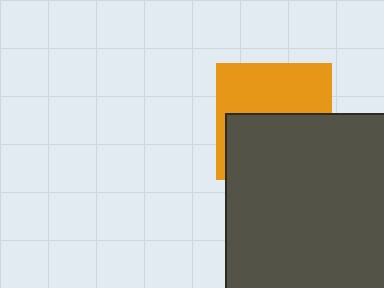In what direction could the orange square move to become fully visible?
The orange square could move up. That would shift it out from behind the dark gray square entirely.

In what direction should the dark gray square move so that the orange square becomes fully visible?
The dark gray square should move down. That is the shortest direction to clear the overlap and leave the orange square fully visible.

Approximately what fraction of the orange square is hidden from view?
Roughly 52% of the orange square is hidden behind the dark gray square.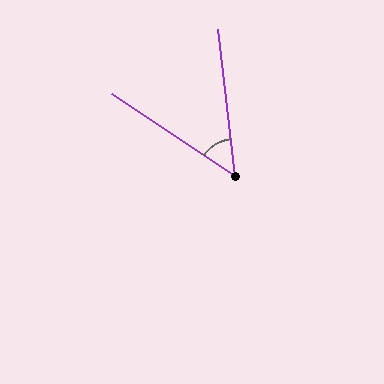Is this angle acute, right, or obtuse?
It is acute.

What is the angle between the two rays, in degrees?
Approximately 50 degrees.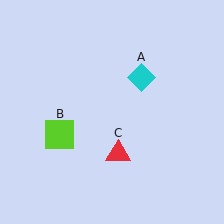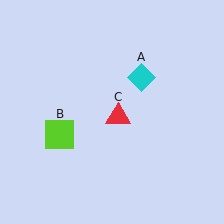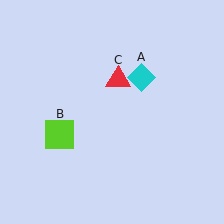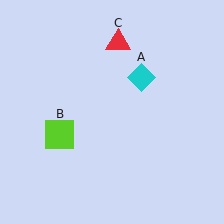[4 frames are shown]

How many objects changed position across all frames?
1 object changed position: red triangle (object C).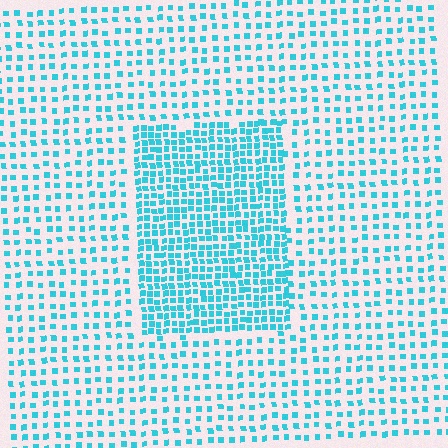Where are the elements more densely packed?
The elements are more densely packed inside the rectangle boundary.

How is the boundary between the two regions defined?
The boundary is defined by a change in element density (approximately 2.1x ratio). All elements are the same color, size, and shape.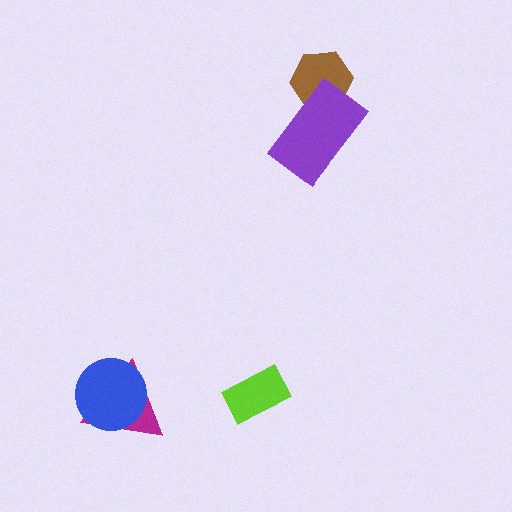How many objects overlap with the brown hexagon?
1 object overlaps with the brown hexagon.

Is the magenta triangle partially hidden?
Yes, it is partially covered by another shape.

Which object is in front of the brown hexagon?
The purple rectangle is in front of the brown hexagon.